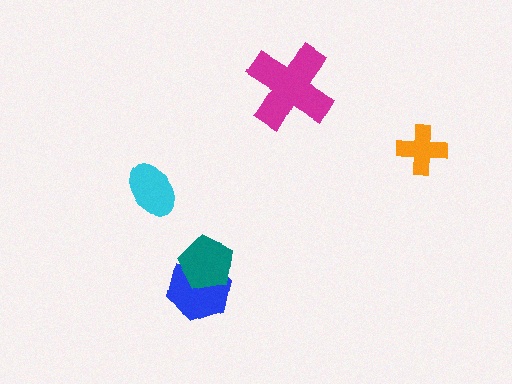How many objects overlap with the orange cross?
0 objects overlap with the orange cross.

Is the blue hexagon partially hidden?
Yes, it is partially covered by another shape.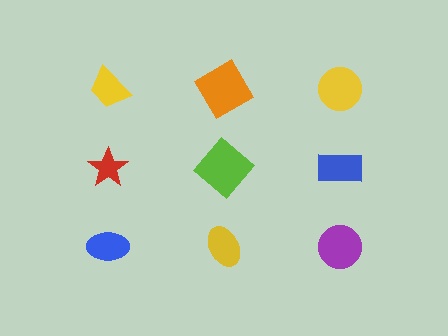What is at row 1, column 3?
A yellow circle.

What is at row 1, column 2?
An orange diamond.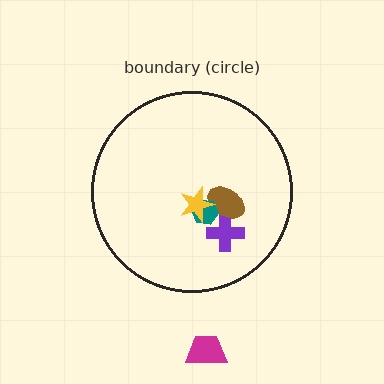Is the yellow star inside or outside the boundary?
Inside.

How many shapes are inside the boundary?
4 inside, 1 outside.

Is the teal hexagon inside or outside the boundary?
Inside.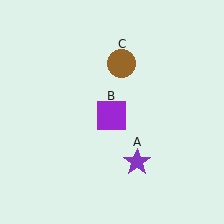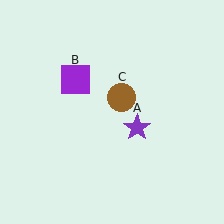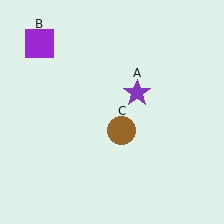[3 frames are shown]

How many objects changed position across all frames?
3 objects changed position: purple star (object A), purple square (object B), brown circle (object C).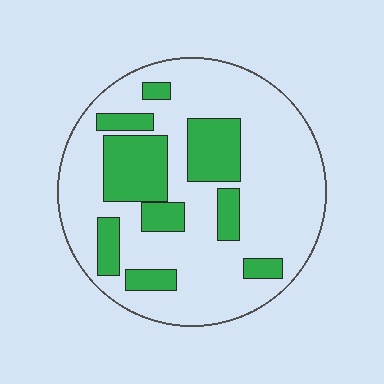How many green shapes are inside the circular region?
9.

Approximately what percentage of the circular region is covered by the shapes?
Approximately 25%.